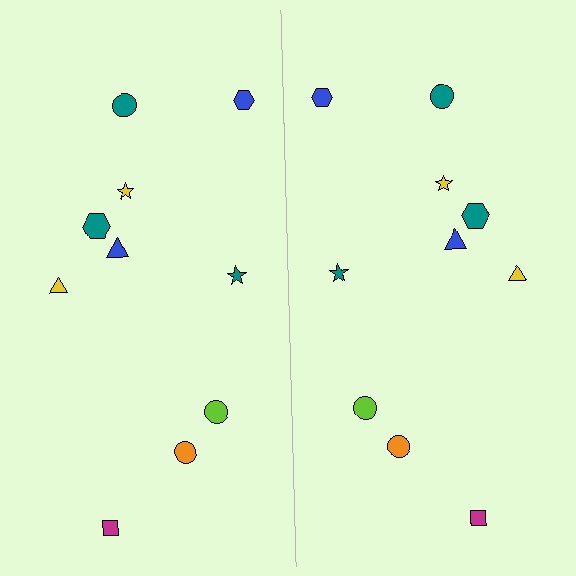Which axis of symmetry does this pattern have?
The pattern has a vertical axis of symmetry running through the center of the image.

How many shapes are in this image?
There are 20 shapes in this image.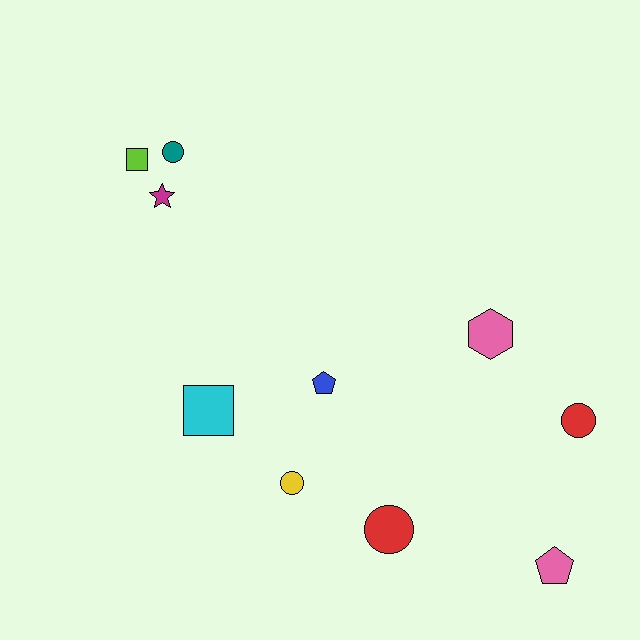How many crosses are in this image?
There are no crosses.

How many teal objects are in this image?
There is 1 teal object.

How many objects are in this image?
There are 10 objects.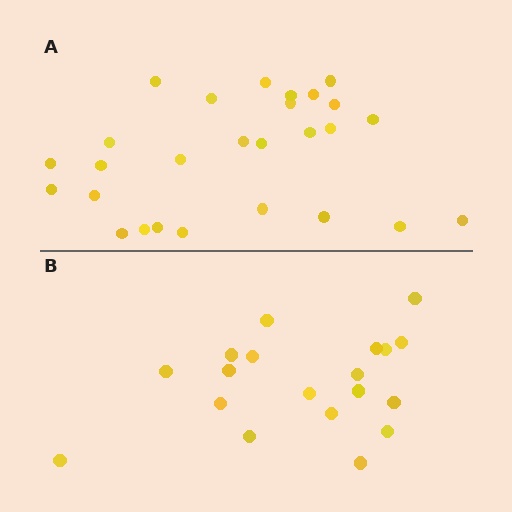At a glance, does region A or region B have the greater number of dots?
Region A (the top region) has more dots.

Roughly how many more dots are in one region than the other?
Region A has roughly 8 or so more dots than region B.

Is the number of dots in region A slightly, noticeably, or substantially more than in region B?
Region A has noticeably more, but not dramatically so. The ratio is roughly 1.4 to 1.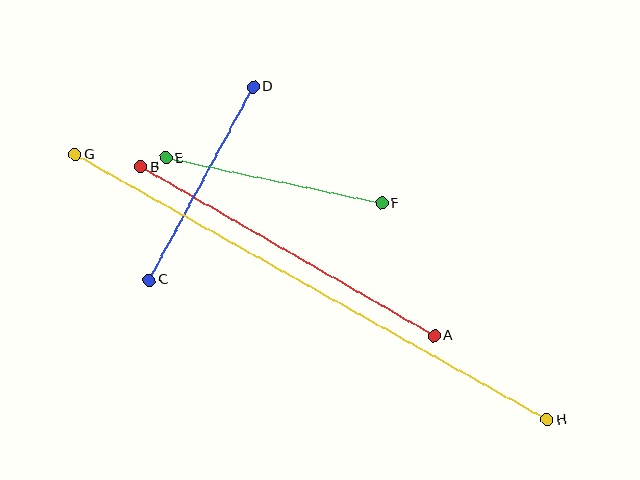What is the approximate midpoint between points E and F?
The midpoint is at approximately (274, 181) pixels.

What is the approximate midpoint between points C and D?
The midpoint is at approximately (201, 184) pixels.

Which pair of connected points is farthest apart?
Points G and H are farthest apart.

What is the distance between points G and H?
The distance is approximately 542 pixels.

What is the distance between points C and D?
The distance is approximately 219 pixels.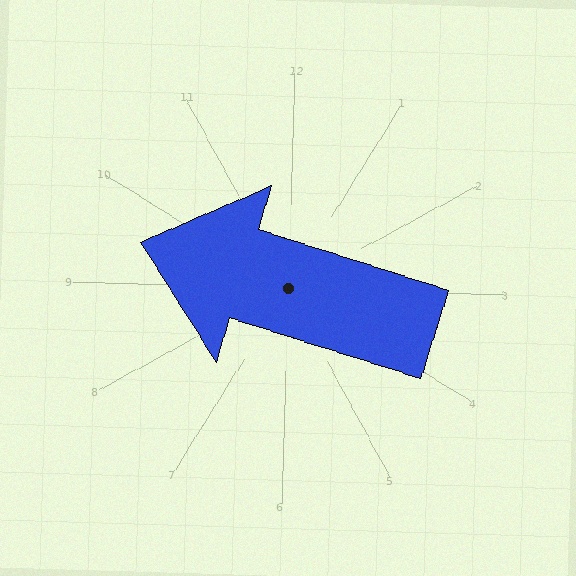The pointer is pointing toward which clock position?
Roughly 10 o'clock.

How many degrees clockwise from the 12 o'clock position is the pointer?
Approximately 286 degrees.